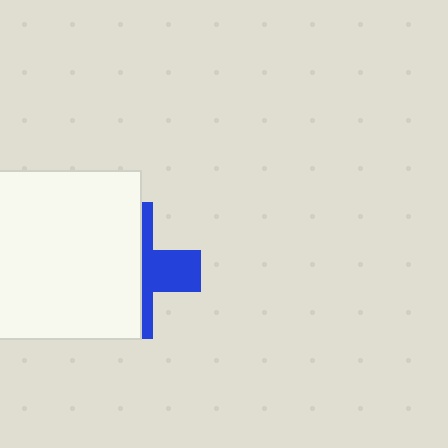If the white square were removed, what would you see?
You would see the complete blue cross.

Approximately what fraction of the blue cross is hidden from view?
Roughly 63% of the blue cross is hidden behind the white square.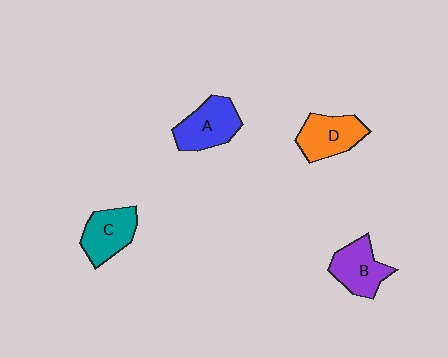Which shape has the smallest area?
Shape B (purple).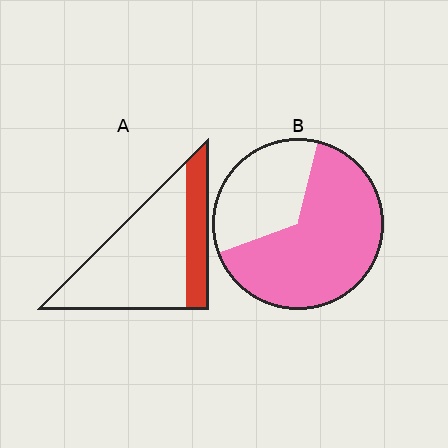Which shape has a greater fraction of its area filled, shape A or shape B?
Shape B.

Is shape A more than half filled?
No.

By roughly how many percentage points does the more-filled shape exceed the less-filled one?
By roughly 40 percentage points (B over A).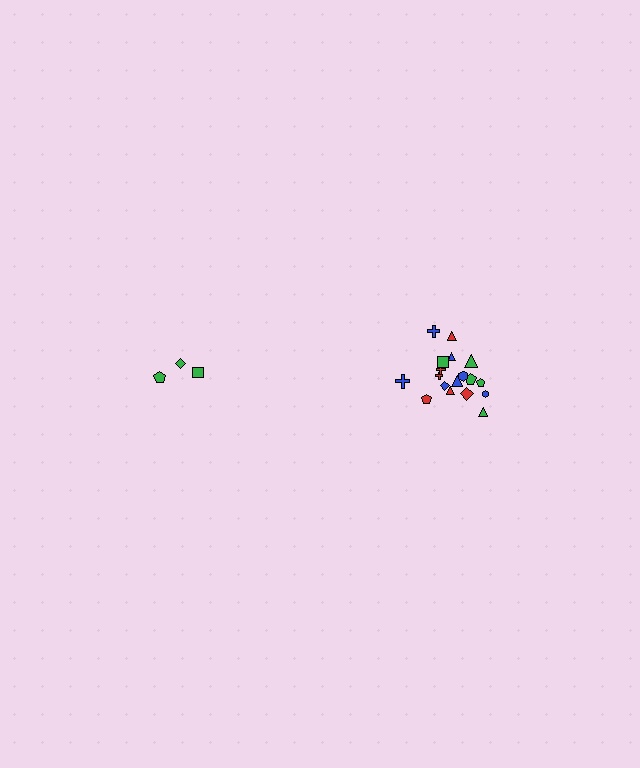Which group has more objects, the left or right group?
The right group.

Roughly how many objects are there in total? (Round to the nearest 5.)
Roughly 20 objects in total.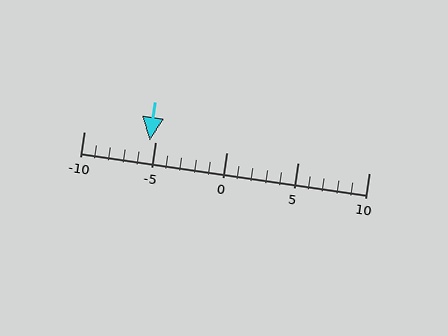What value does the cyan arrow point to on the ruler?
The cyan arrow points to approximately -5.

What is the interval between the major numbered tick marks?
The major tick marks are spaced 5 units apart.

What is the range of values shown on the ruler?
The ruler shows values from -10 to 10.